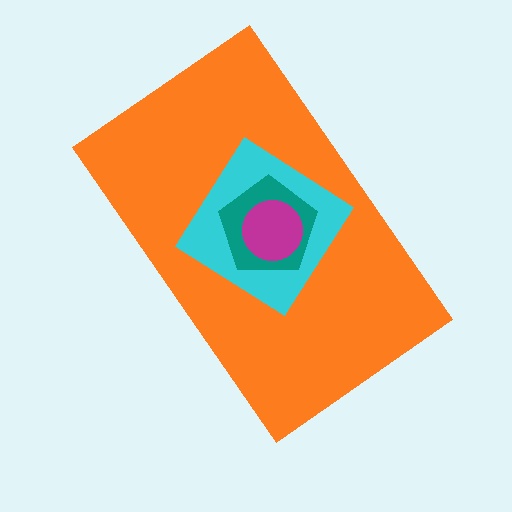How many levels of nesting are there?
4.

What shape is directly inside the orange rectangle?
The cyan diamond.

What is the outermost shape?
The orange rectangle.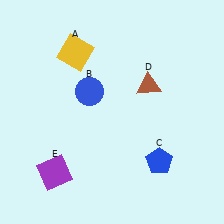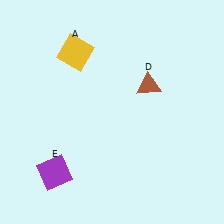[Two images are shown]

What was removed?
The blue circle (B), the blue pentagon (C) were removed in Image 2.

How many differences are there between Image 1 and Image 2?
There are 2 differences between the two images.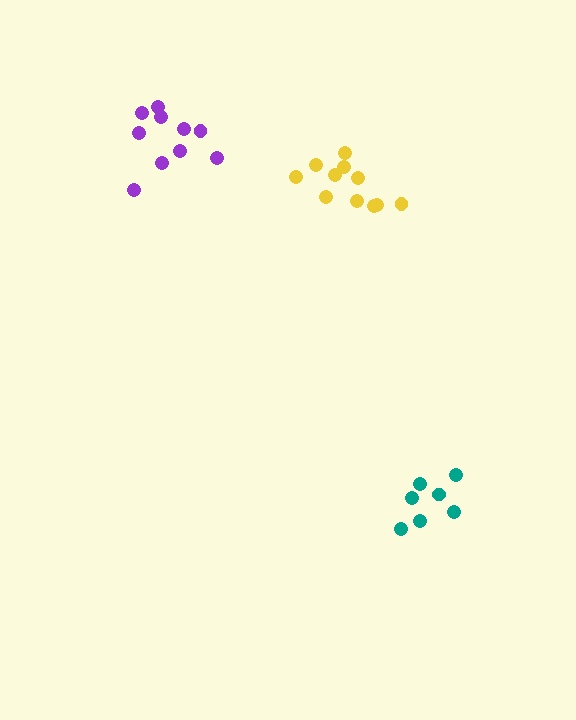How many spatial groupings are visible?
There are 3 spatial groupings.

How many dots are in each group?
Group 1: 10 dots, Group 2: 7 dots, Group 3: 11 dots (28 total).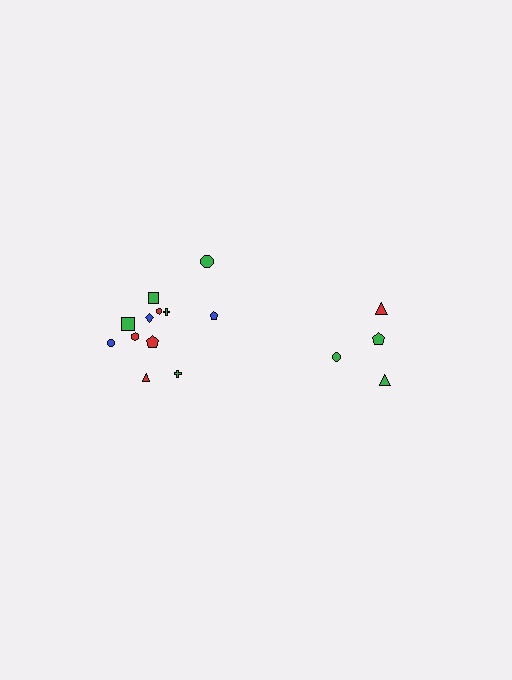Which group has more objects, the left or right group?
The left group.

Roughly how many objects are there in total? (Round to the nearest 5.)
Roughly 15 objects in total.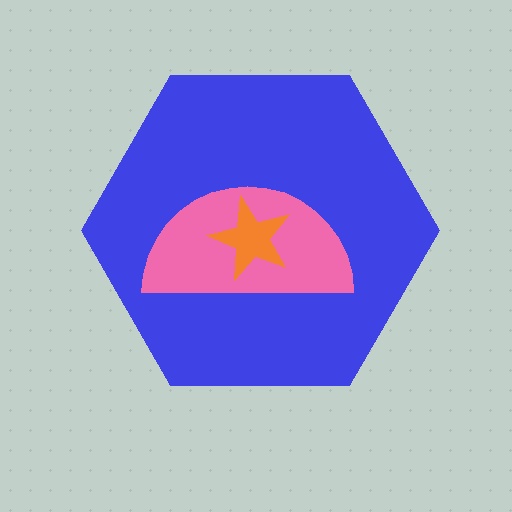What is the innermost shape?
The orange star.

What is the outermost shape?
The blue hexagon.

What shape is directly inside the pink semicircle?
The orange star.